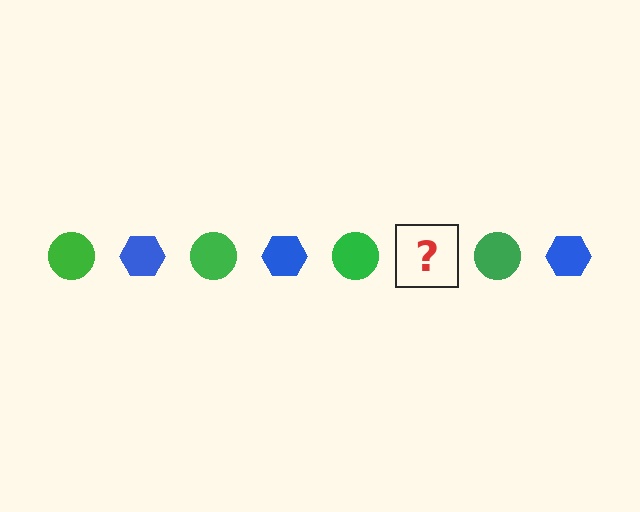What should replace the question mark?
The question mark should be replaced with a blue hexagon.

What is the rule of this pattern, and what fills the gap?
The rule is that the pattern alternates between green circle and blue hexagon. The gap should be filled with a blue hexagon.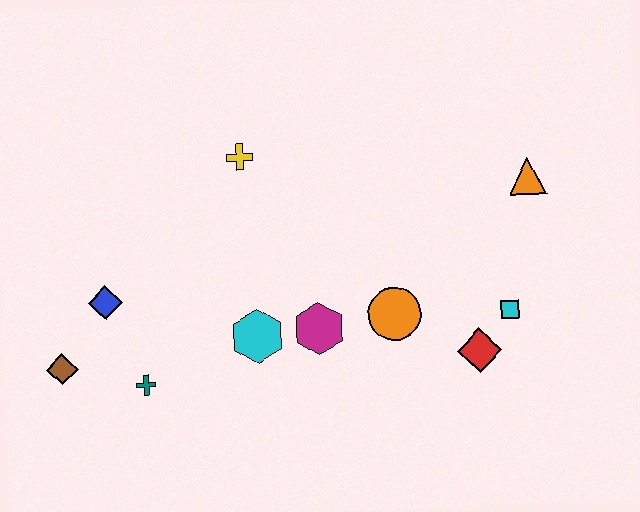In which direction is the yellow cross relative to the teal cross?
The yellow cross is above the teal cross.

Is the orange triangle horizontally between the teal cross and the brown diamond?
No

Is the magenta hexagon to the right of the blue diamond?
Yes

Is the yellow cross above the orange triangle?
Yes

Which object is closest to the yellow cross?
The cyan hexagon is closest to the yellow cross.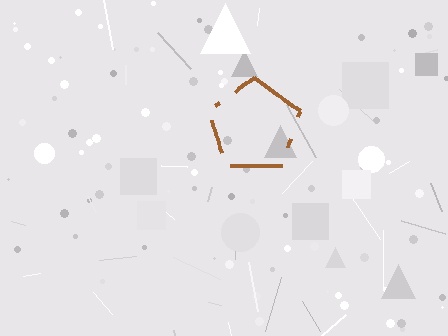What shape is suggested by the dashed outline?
The dashed outline suggests a pentagon.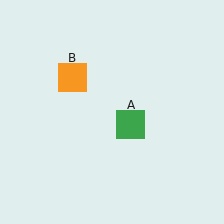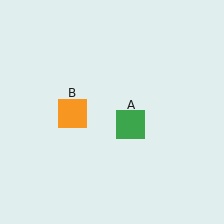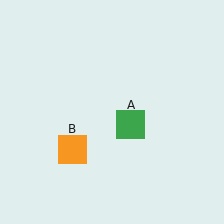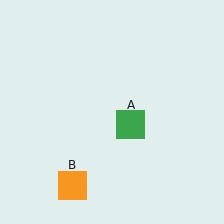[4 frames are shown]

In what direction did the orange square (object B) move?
The orange square (object B) moved down.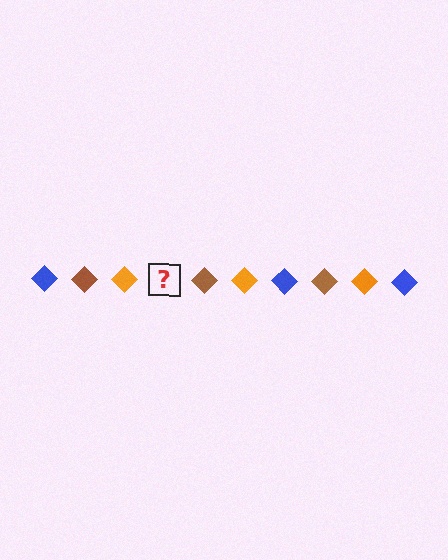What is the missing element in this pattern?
The missing element is a blue diamond.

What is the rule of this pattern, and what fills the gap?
The rule is that the pattern cycles through blue, brown, orange diamonds. The gap should be filled with a blue diamond.